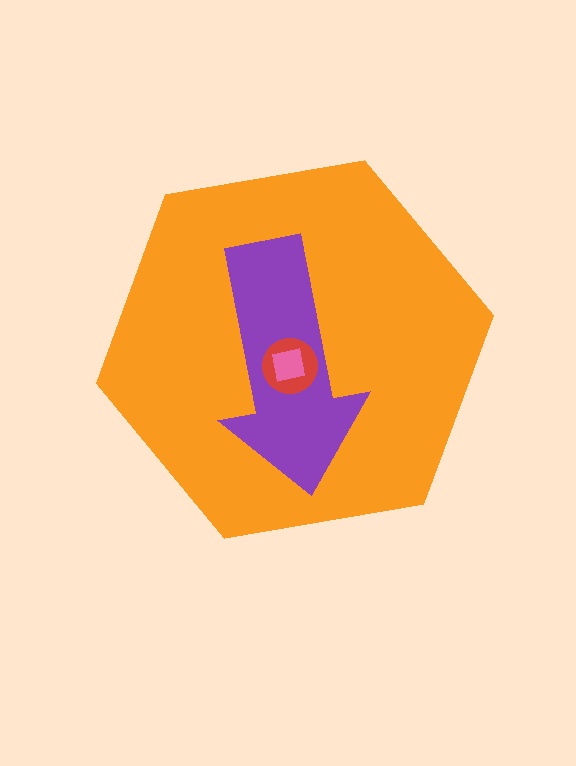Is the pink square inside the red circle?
Yes.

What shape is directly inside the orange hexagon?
The purple arrow.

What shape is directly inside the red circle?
The pink square.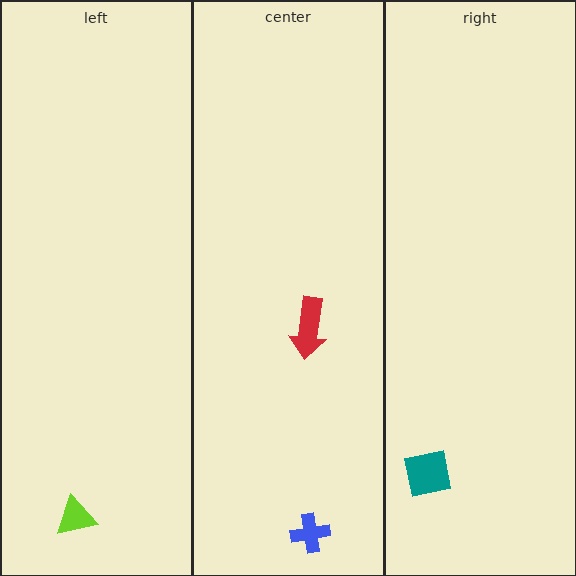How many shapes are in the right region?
1.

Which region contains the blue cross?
The center region.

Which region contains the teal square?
The right region.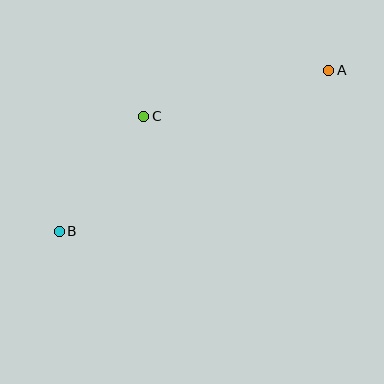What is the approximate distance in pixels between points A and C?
The distance between A and C is approximately 191 pixels.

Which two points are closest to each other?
Points B and C are closest to each other.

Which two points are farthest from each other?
Points A and B are farthest from each other.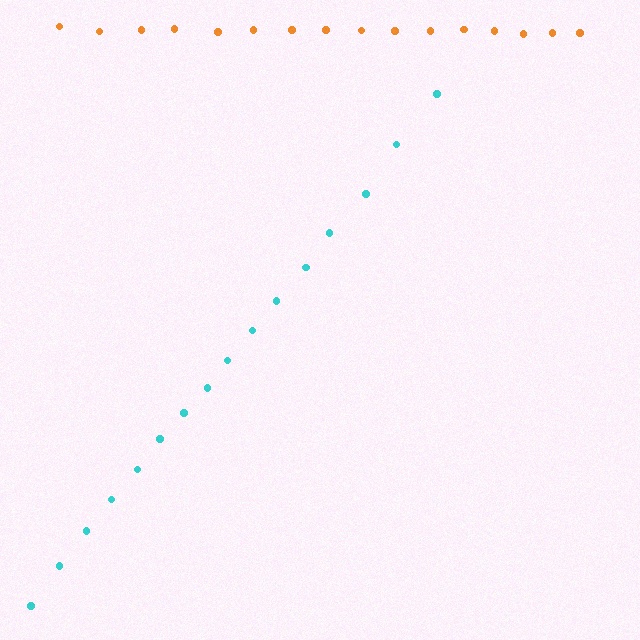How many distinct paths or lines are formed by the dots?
There are 2 distinct paths.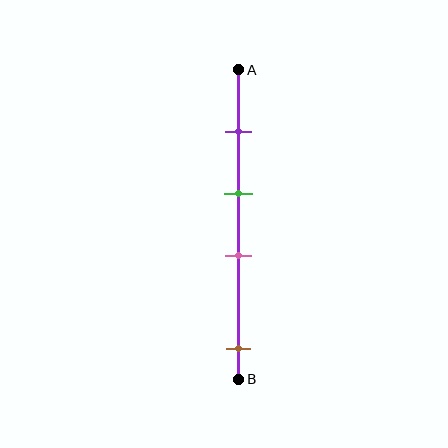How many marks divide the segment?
There are 4 marks dividing the segment.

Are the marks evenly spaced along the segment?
No, the marks are not evenly spaced.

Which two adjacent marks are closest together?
The green and pink marks are the closest adjacent pair.